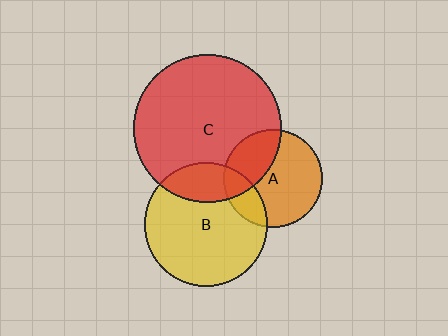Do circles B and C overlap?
Yes.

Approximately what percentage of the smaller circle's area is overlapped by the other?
Approximately 20%.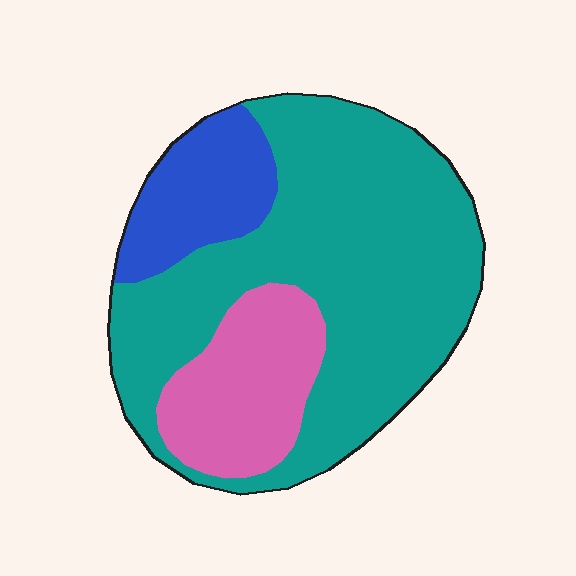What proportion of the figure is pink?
Pink takes up about one fifth (1/5) of the figure.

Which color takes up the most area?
Teal, at roughly 65%.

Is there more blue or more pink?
Pink.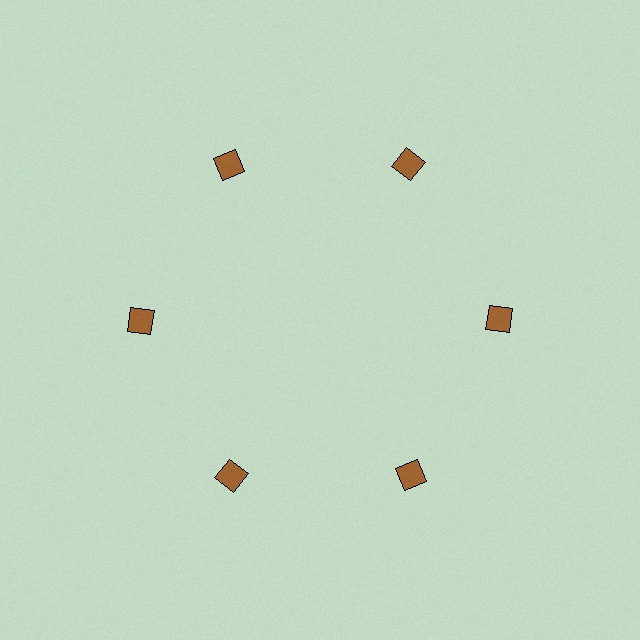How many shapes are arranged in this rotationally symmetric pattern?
There are 6 shapes, arranged in 6 groups of 1.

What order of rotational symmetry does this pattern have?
This pattern has 6-fold rotational symmetry.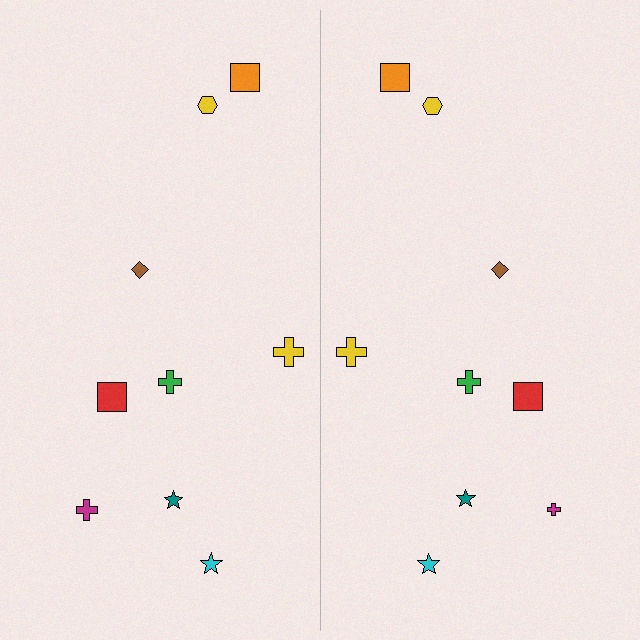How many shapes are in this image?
There are 18 shapes in this image.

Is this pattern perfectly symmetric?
No, the pattern is not perfectly symmetric. The magenta cross on the right side has a different size than its mirror counterpart.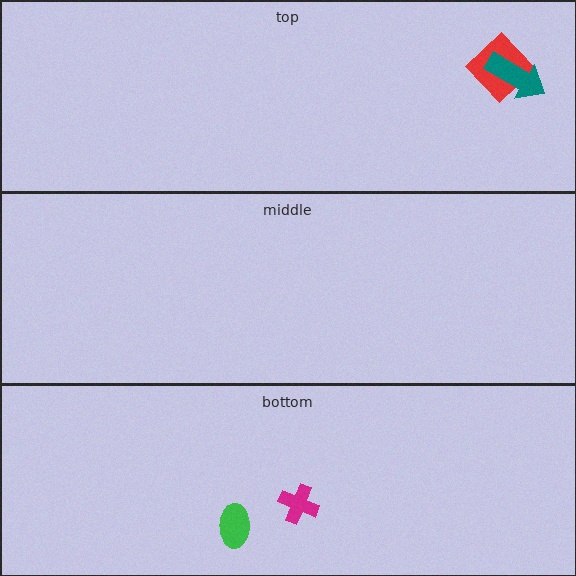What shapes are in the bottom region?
The green ellipse, the magenta cross.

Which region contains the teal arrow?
The top region.